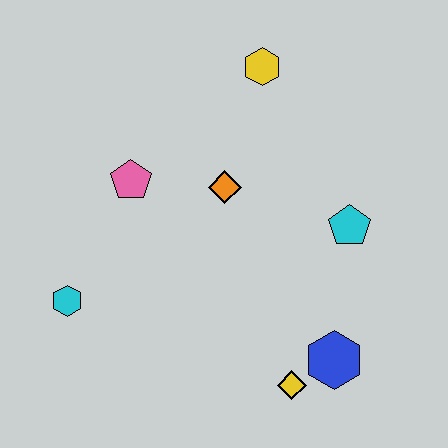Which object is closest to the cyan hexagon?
The pink pentagon is closest to the cyan hexagon.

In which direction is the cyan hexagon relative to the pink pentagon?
The cyan hexagon is below the pink pentagon.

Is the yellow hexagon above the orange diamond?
Yes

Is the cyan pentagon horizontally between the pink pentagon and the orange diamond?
No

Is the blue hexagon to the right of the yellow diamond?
Yes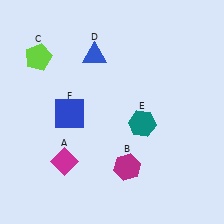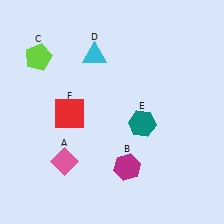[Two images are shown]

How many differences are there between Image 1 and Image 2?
There are 3 differences between the two images.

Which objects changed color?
A changed from magenta to pink. D changed from blue to cyan. F changed from blue to red.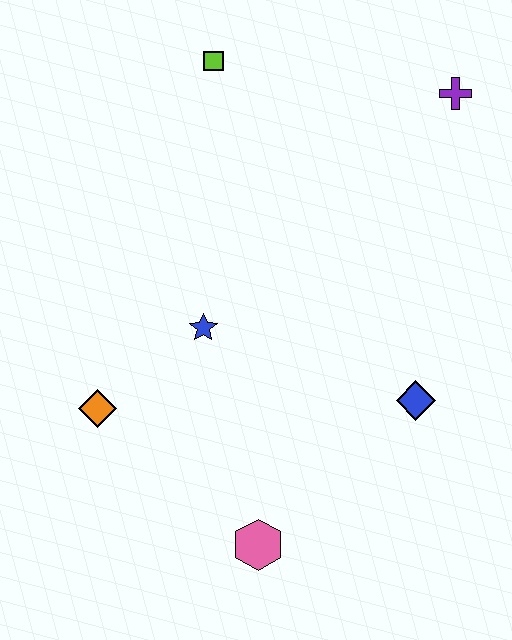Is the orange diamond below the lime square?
Yes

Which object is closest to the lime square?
The purple cross is closest to the lime square.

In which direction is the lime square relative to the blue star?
The lime square is above the blue star.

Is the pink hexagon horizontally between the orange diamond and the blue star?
No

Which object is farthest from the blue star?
The purple cross is farthest from the blue star.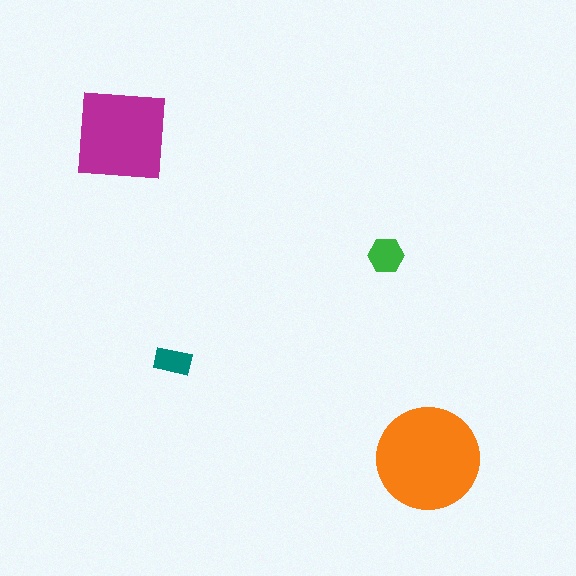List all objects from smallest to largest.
The teal rectangle, the green hexagon, the magenta square, the orange circle.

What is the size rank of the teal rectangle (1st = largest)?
4th.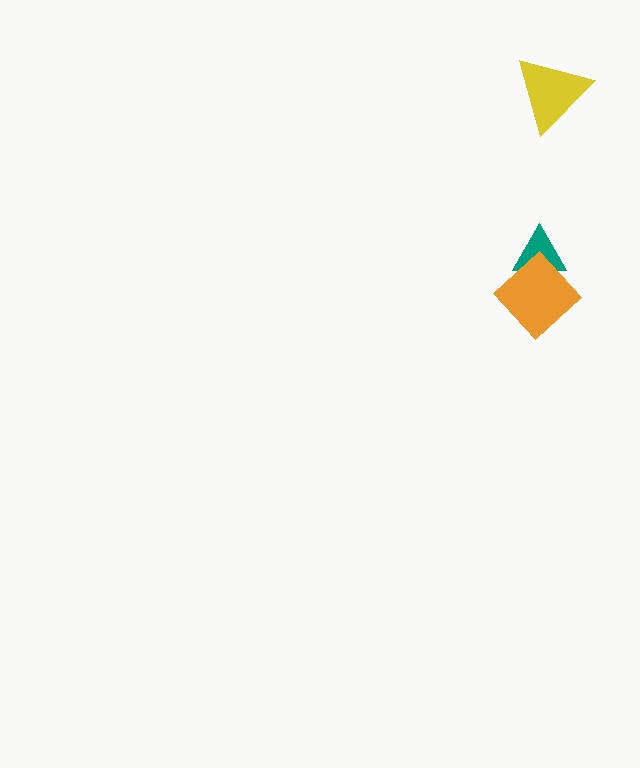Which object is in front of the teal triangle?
The orange diamond is in front of the teal triangle.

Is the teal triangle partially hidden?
Yes, it is partially covered by another shape.